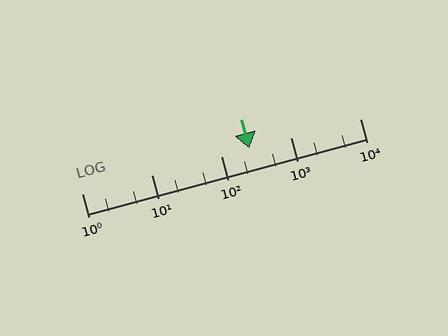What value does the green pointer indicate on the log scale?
The pointer indicates approximately 260.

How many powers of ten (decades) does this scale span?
The scale spans 4 decades, from 1 to 10000.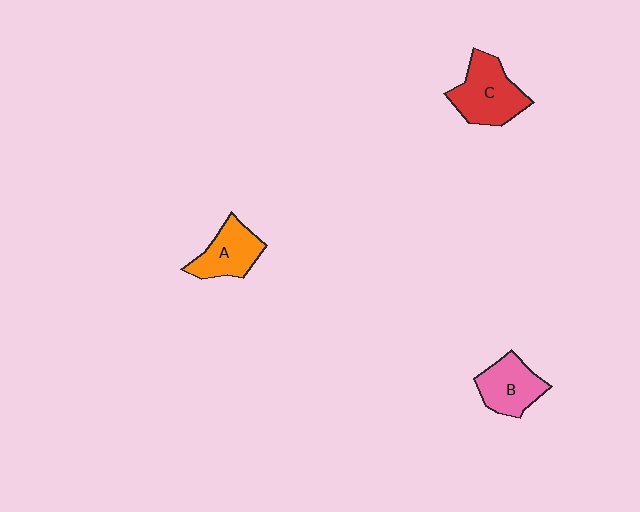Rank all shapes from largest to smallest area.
From largest to smallest: C (red), B (pink), A (orange).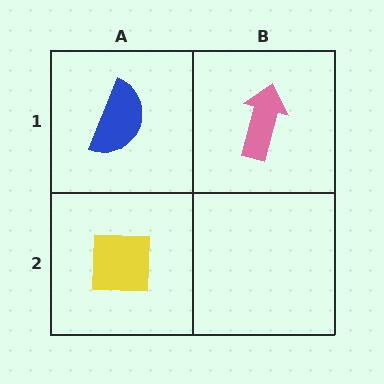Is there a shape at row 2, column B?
No, that cell is empty.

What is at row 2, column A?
A yellow square.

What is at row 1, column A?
A blue semicircle.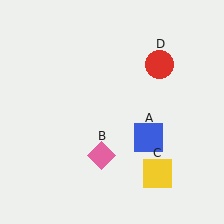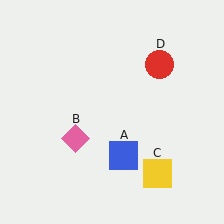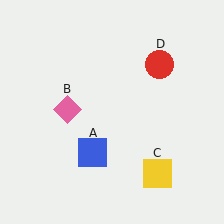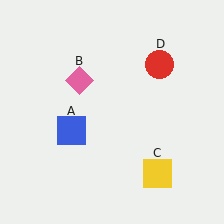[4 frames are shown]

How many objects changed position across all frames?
2 objects changed position: blue square (object A), pink diamond (object B).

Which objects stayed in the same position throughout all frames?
Yellow square (object C) and red circle (object D) remained stationary.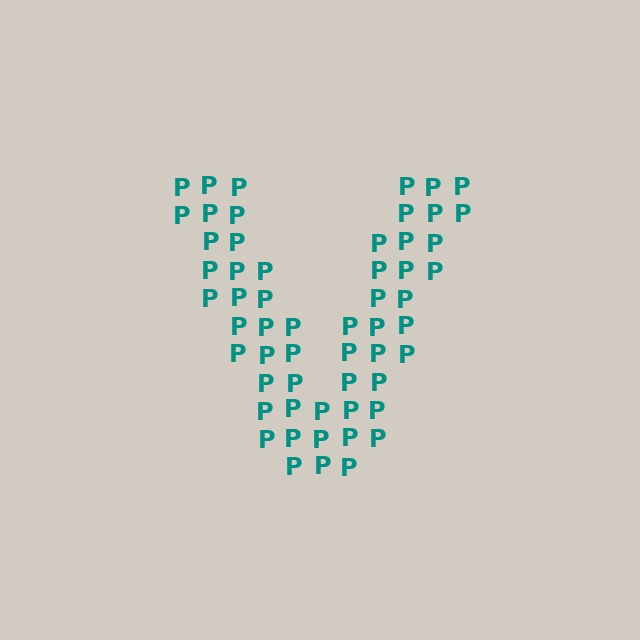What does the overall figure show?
The overall figure shows the letter V.